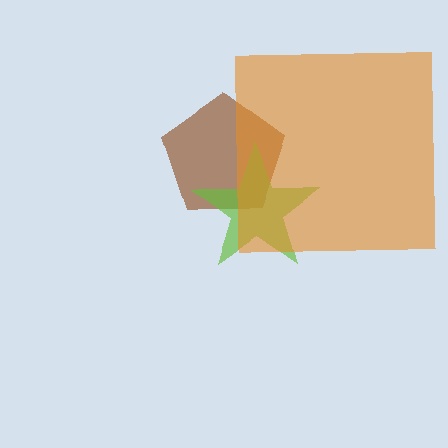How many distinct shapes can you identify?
There are 3 distinct shapes: a brown pentagon, a lime star, an orange square.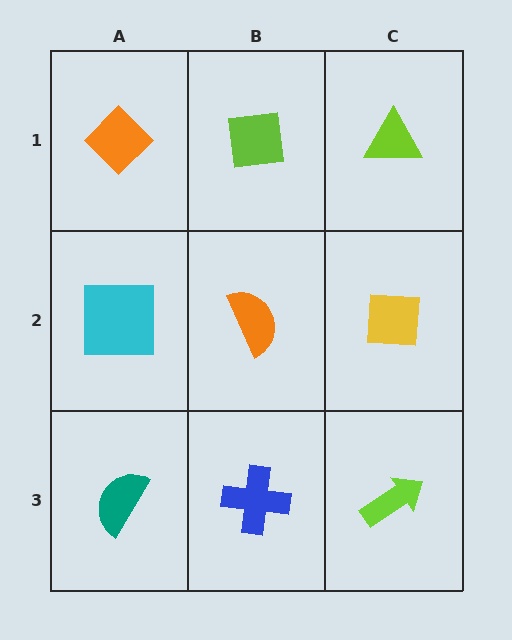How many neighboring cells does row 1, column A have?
2.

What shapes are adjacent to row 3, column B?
An orange semicircle (row 2, column B), a teal semicircle (row 3, column A), a lime arrow (row 3, column C).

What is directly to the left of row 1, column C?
A lime square.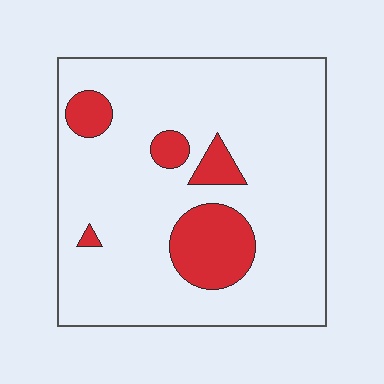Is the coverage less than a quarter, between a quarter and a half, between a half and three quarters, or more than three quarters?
Less than a quarter.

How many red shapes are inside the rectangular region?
5.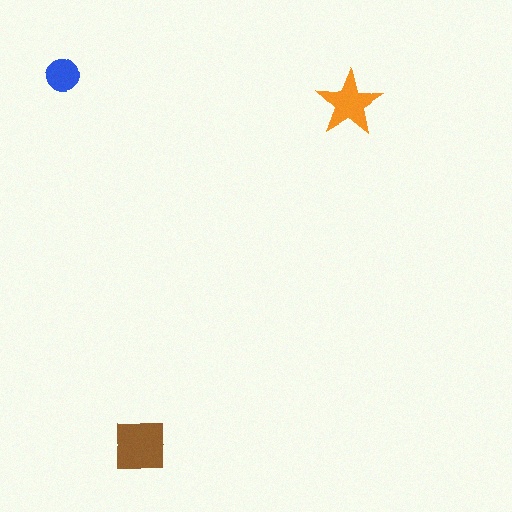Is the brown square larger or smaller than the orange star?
Larger.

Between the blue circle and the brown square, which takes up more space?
The brown square.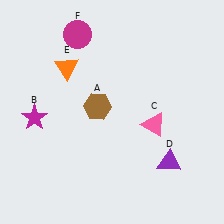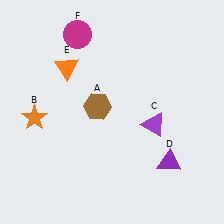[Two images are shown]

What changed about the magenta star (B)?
In Image 1, B is magenta. In Image 2, it changed to orange.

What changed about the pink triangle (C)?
In Image 1, C is pink. In Image 2, it changed to purple.